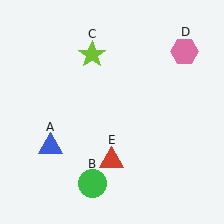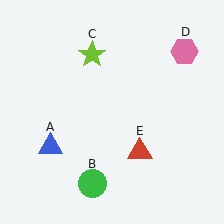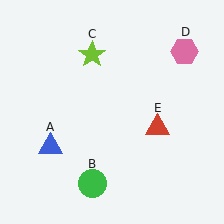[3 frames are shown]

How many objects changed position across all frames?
1 object changed position: red triangle (object E).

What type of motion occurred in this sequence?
The red triangle (object E) rotated counterclockwise around the center of the scene.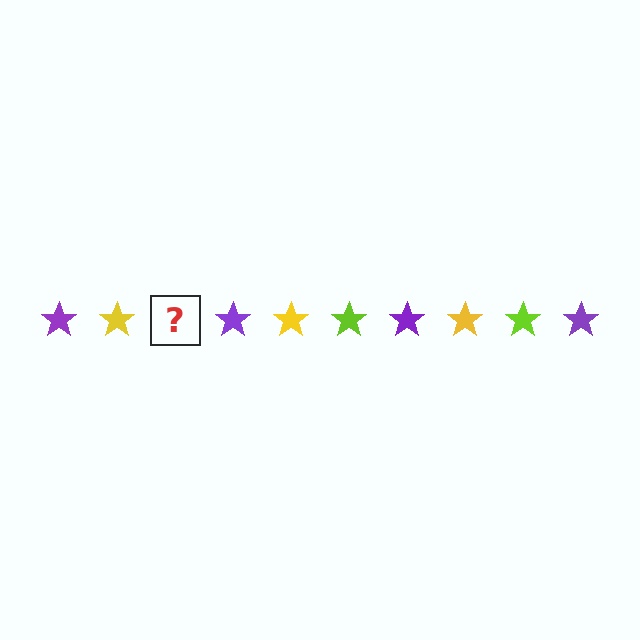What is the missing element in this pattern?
The missing element is a lime star.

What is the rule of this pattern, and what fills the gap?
The rule is that the pattern cycles through purple, yellow, lime stars. The gap should be filled with a lime star.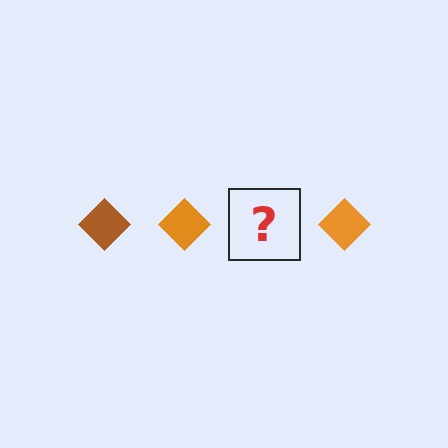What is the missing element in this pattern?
The missing element is a brown diamond.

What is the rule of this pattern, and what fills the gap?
The rule is that the pattern cycles through brown, orange diamonds. The gap should be filled with a brown diamond.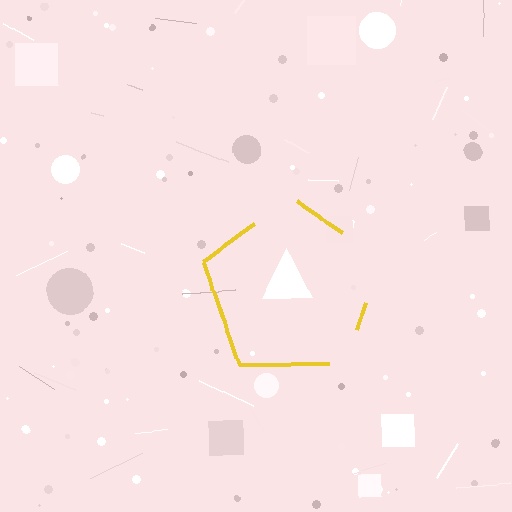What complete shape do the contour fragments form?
The contour fragments form a pentagon.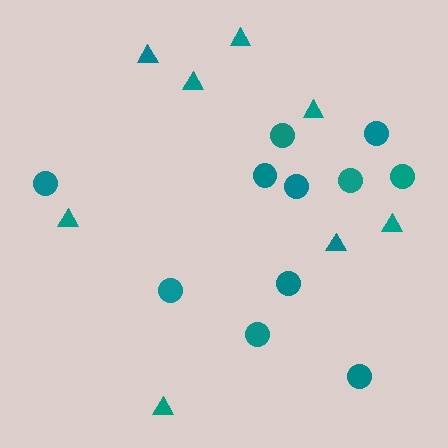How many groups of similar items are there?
There are 2 groups: one group of triangles (8) and one group of circles (11).